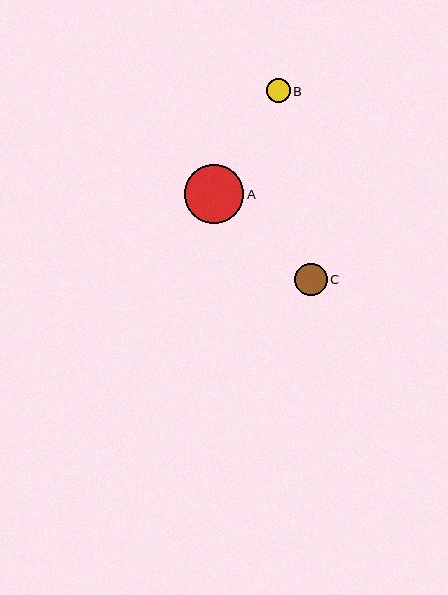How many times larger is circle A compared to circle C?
Circle A is approximately 1.8 times the size of circle C.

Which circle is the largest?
Circle A is the largest with a size of approximately 59 pixels.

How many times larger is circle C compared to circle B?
Circle C is approximately 1.4 times the size of circle B.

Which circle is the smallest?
Circle B is the smallest with a size of approximately 23 pixels.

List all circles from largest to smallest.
From largest to smallest: A, C, B.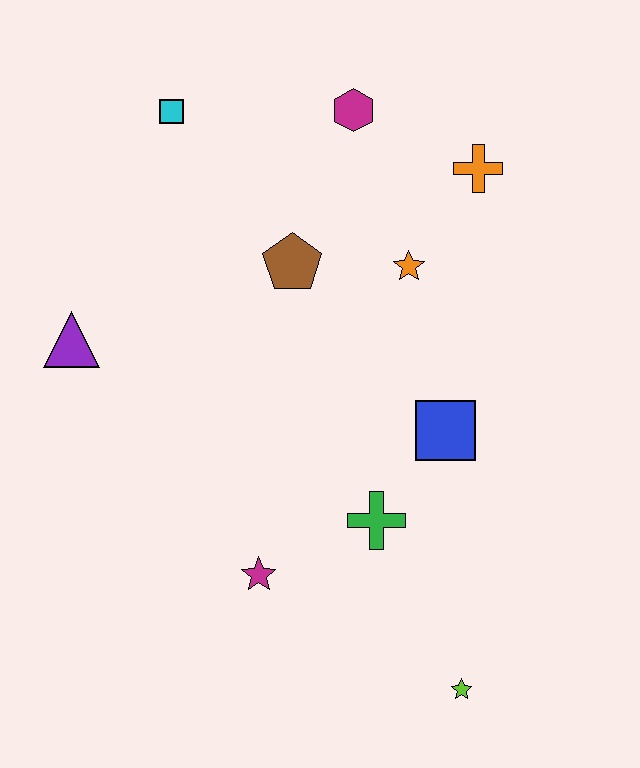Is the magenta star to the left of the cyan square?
No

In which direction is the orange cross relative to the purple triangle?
The orange cross is to the right of the purple triangle.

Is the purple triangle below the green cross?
No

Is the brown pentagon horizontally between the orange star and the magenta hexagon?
No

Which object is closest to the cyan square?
The magenta hexagon is closest to the cyan square.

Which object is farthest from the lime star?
The cyan square is farthest from the lime star.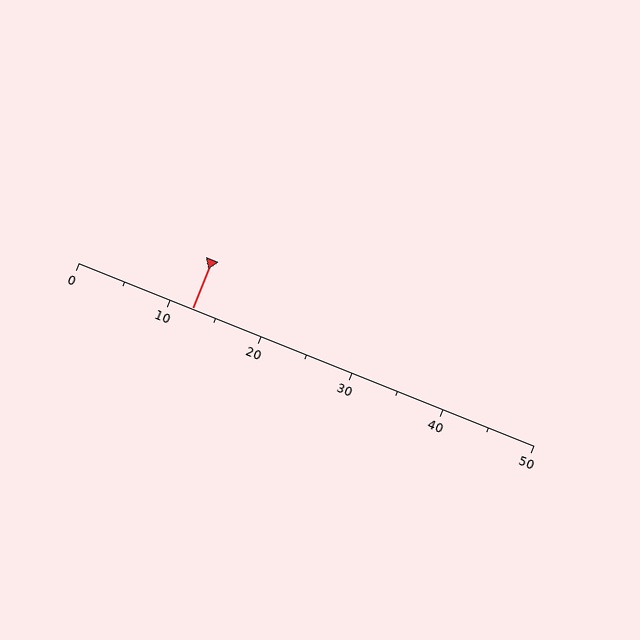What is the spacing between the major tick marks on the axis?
The major ticks are spaced 10 apart.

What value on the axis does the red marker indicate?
The marker indicates approximately 12.5.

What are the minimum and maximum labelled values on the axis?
The axis runs from 0 to 50.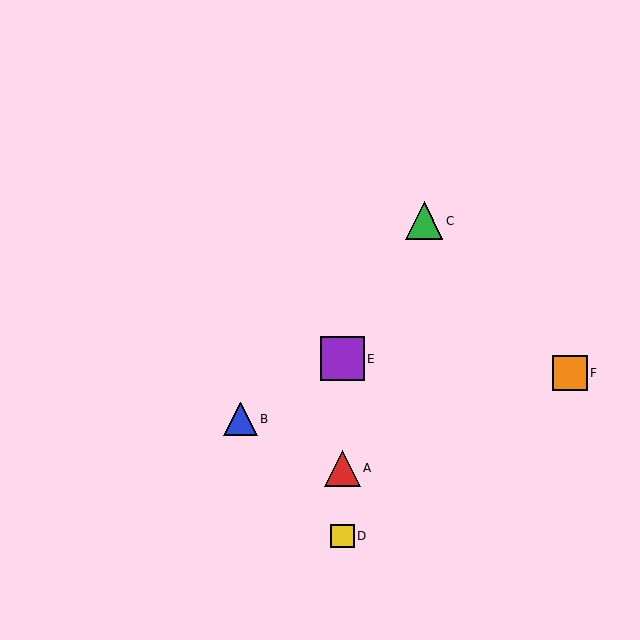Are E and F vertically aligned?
No, E is at x≈343 and F is at x≈570.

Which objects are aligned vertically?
Objects A, D, E are aligned vertically.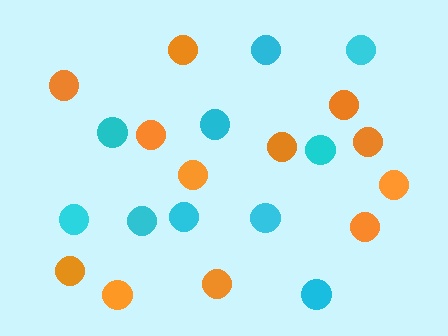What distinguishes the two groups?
There are 2 groups: one group of cyan circles (10) and one group of orange circles (12).